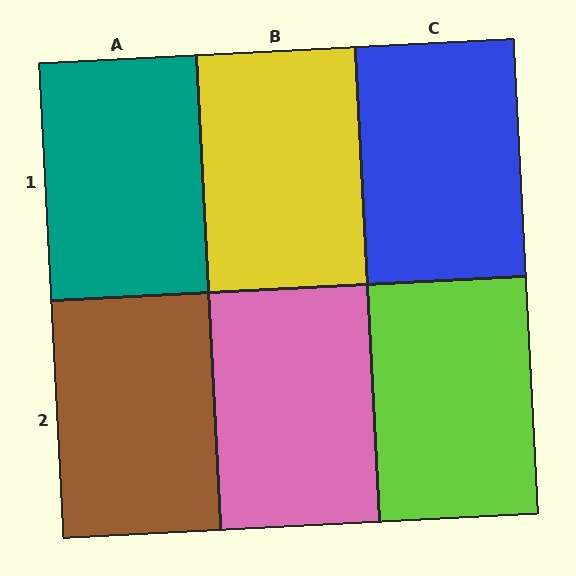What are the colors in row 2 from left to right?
Brown, pink, lime.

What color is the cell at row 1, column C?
Blue.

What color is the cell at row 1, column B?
Yellow.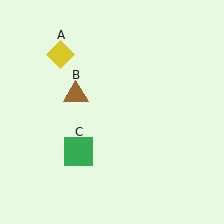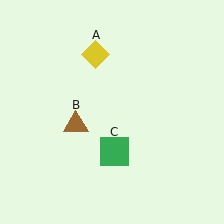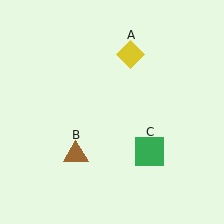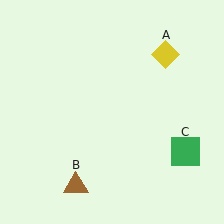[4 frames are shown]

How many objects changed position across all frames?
3 objects changed position: yellow diamond (object A), brown triangle (object B), green square (object C).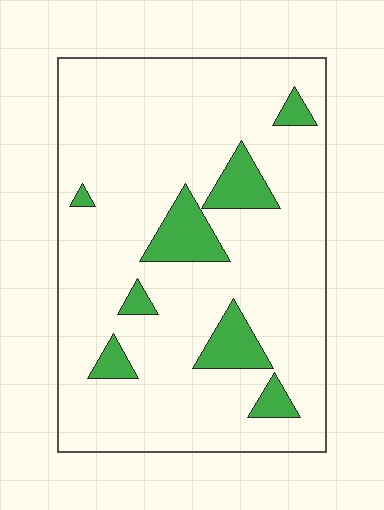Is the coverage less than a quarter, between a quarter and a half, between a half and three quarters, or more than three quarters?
Less than a quarter.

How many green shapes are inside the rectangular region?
8.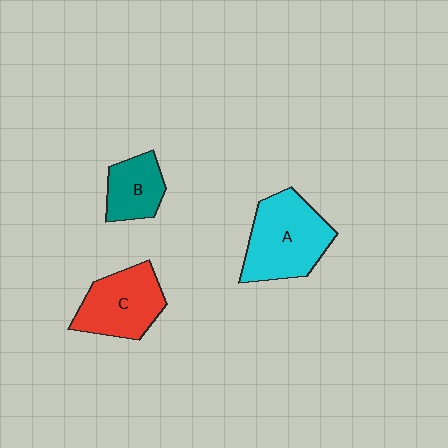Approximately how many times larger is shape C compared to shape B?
Approximately 1.5 times.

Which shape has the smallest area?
Shape B (teal).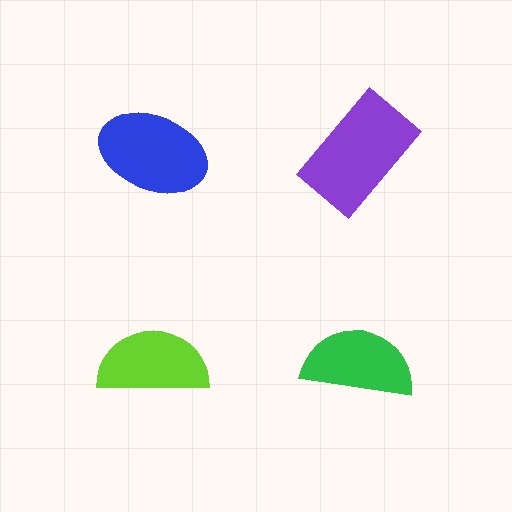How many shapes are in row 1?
2 shapes.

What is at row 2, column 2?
A green semicircle.